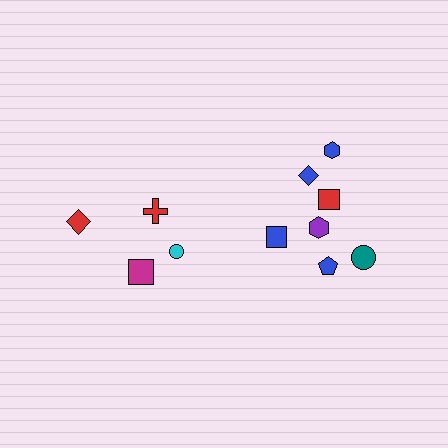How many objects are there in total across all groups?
There are 11 objects.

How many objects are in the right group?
There are 7 objects.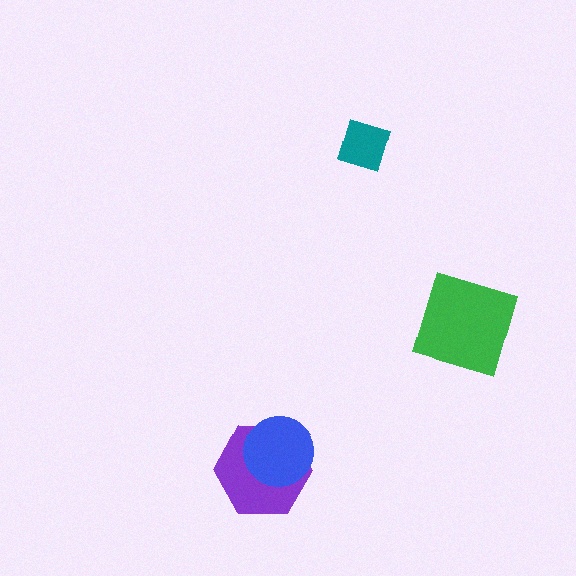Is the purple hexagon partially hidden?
Yes, it is partially covered by another shape.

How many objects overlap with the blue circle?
1 object overlaps with the blue circle.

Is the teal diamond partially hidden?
No, no other shape covers it.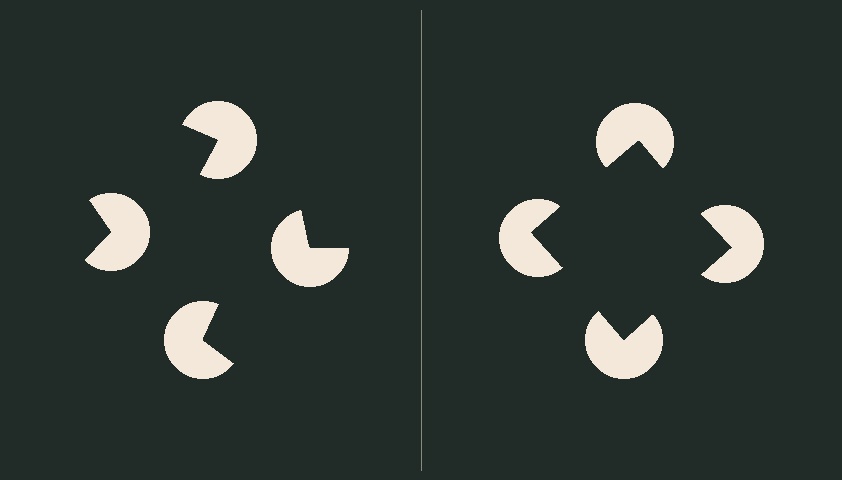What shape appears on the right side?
An illusory square.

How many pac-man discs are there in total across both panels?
8 — 4 on each side.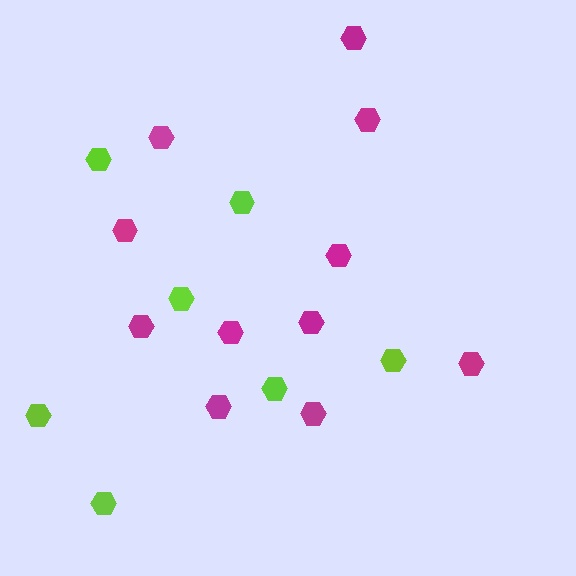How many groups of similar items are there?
There are 2 groups: one group of magenta hexagons (11) and one group of lime hexagons (7).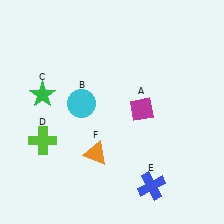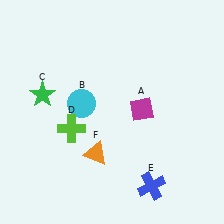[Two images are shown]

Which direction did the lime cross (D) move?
The lime cross (D) moved right.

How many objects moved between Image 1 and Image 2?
1 object moved between the two images.